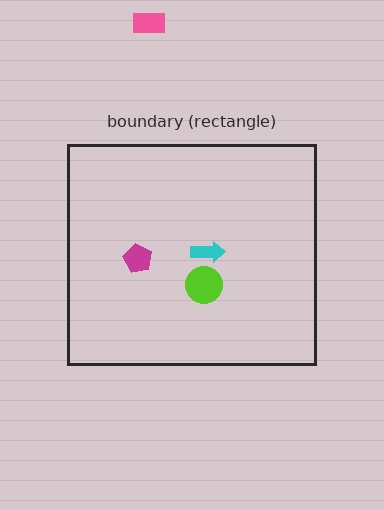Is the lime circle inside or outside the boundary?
Inside.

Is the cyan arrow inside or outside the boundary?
Inside.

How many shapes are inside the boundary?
3 inside, 1 outside.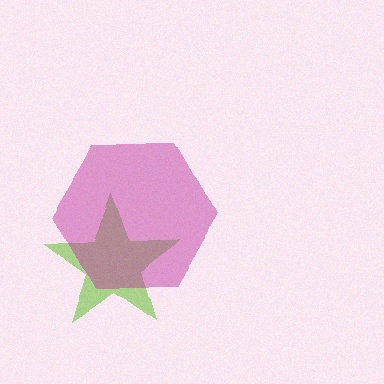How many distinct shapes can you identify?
There are 2 distinct shapes: a lime star, a magenta hexagon.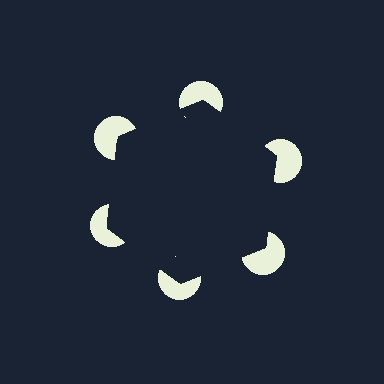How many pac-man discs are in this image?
There are 6 — one at each vertex of the illusory hexagon.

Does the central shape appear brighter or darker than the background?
It typically appears slightly darker than the background, even though no actual brightness change is drawn.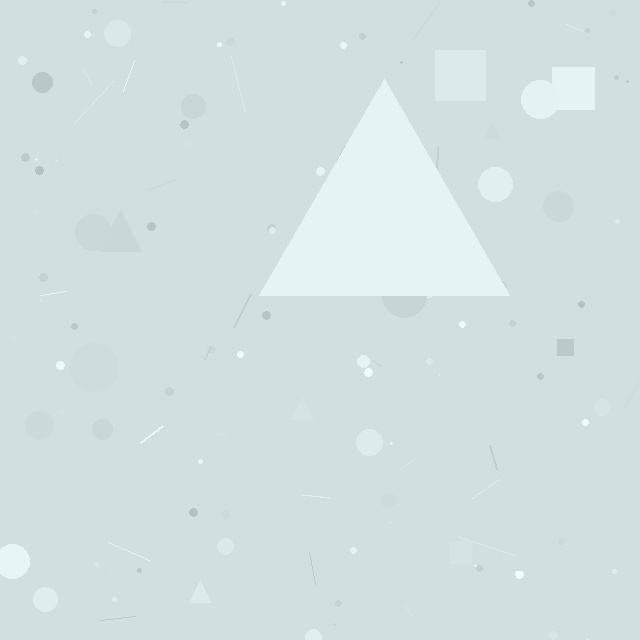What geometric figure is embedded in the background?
A triangle is embedded in the background.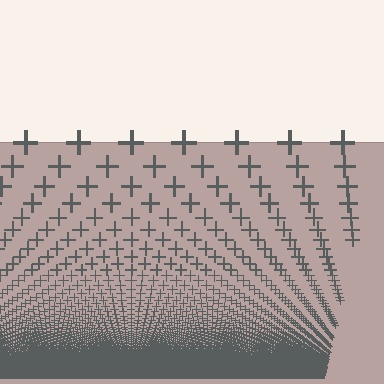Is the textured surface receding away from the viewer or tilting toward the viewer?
The surface appears to tilt toward the viewer. Texture elements get larger and sparser toward the top.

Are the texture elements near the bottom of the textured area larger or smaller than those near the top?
Smaller. The gradient is inverted — elements near the bottom are smaller and denser.